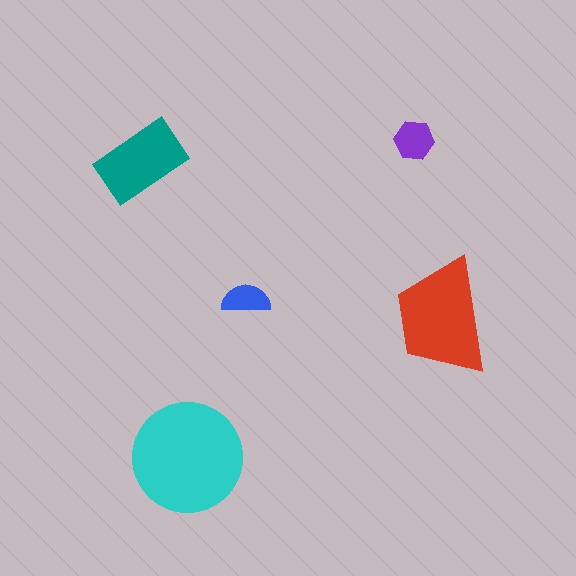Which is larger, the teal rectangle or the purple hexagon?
The teal rectangle.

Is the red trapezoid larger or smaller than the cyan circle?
Smaller.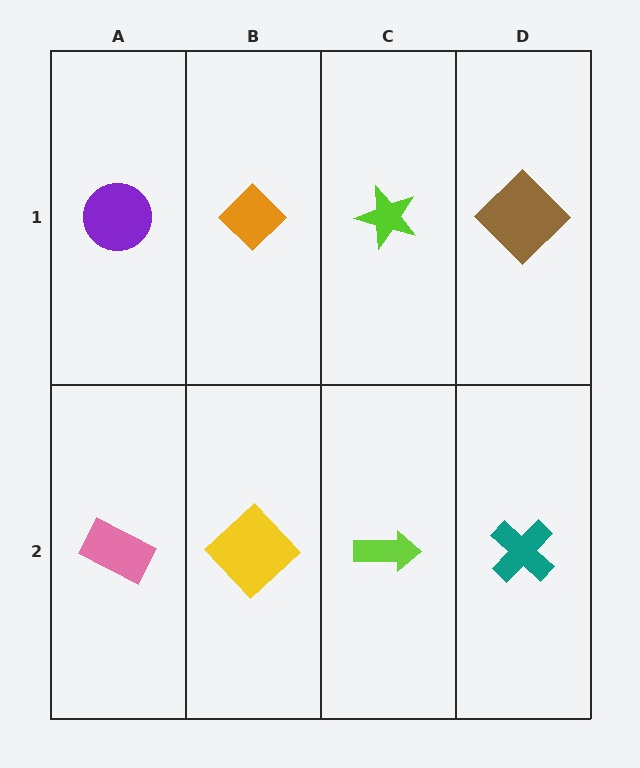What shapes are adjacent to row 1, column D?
A teal cross (row 2, column D), a lime star (row 1, column C).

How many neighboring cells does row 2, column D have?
2.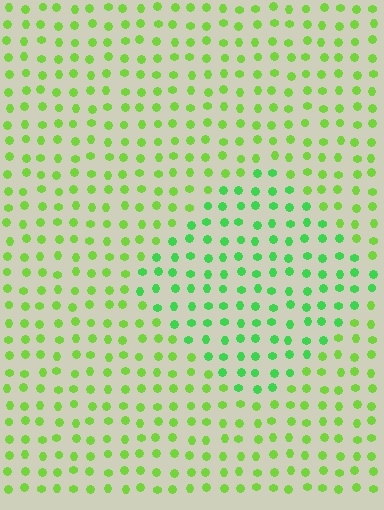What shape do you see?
I see a diamond.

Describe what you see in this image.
The image is filled with small lime elements in a uniform arrangement. A diamond-shaped region is visible where the elements are tinted to a slightly different hue, forming a subtle color boundary.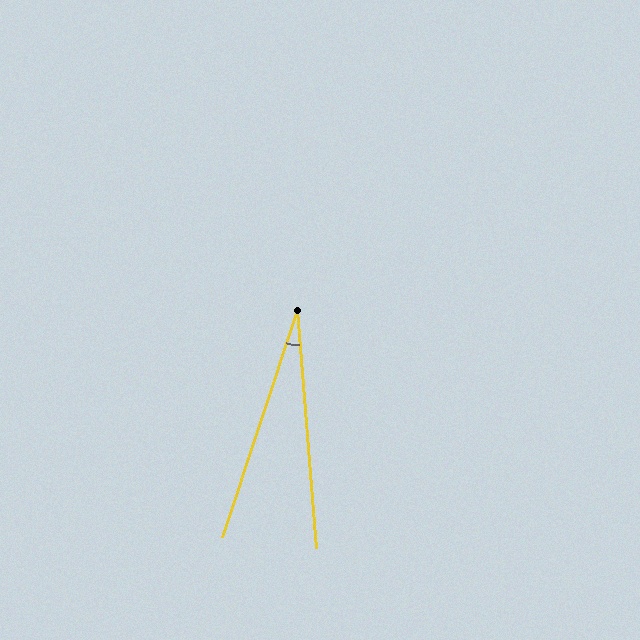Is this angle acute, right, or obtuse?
It is acute.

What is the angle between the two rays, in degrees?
Approximately 23 degrees.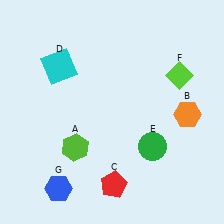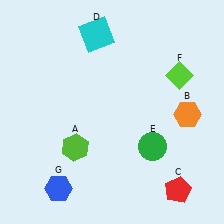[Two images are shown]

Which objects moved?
The objects that moved are: the red pentagon (C), the cyan square (D).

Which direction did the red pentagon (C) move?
The red pentagon (C) moved right.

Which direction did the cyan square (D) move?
The cyan square (D) moved right.